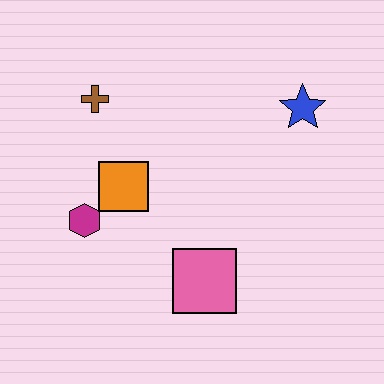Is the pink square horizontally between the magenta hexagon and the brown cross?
No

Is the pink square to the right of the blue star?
No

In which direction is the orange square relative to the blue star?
The orange square is to the left of the blue star.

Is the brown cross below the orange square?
No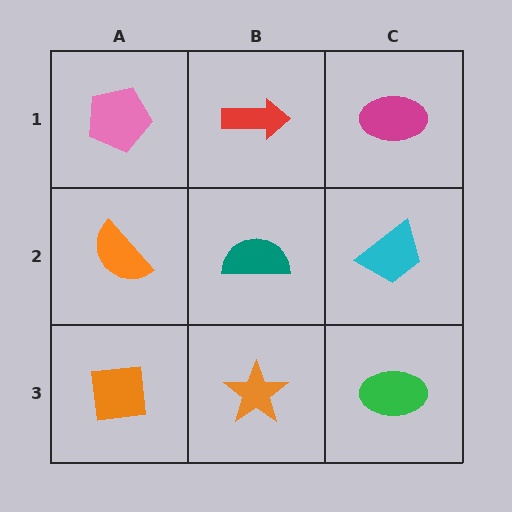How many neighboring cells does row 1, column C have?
2.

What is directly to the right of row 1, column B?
A magenta ellipse.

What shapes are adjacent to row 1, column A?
An orange semicircle (row 2, column A), a red arrow (row 1, column B).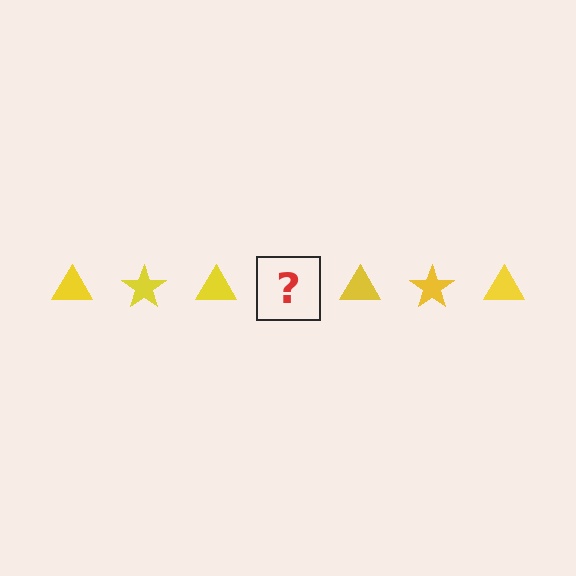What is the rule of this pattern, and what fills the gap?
The rule is that the pattern cycles through triangle, star shapes in yellow. The gap should be filled with a yellow star.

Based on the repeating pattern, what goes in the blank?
The blank should be a yellow star.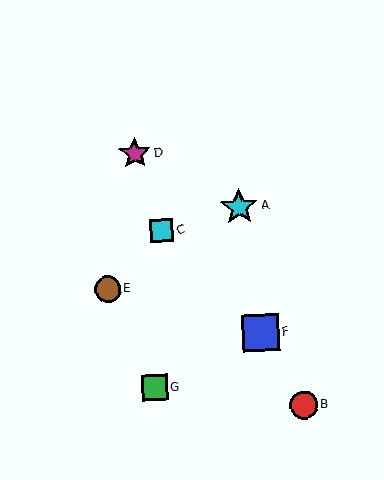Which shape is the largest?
The cyan star (labeled A) is the largest.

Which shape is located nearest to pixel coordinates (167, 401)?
The green square (labeled G) at (155, 388) is nearest to that location.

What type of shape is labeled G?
Shape G is a green square.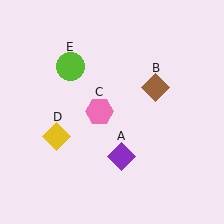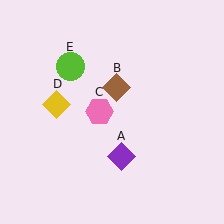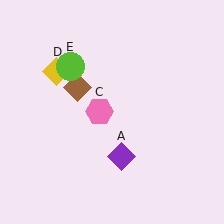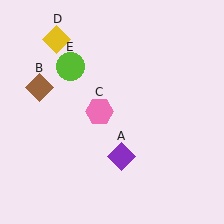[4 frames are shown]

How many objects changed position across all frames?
2 objects changed position: brown diamond (object B), yellow diamond (object D).